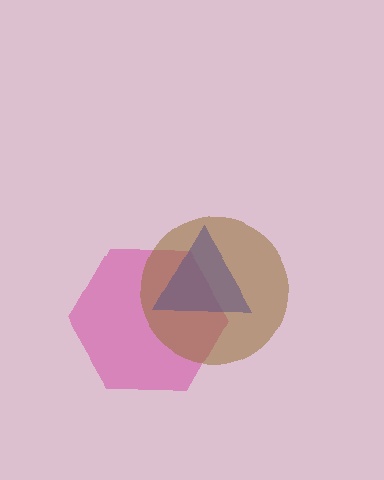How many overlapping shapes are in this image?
There are 3 overlapping shapes in the image.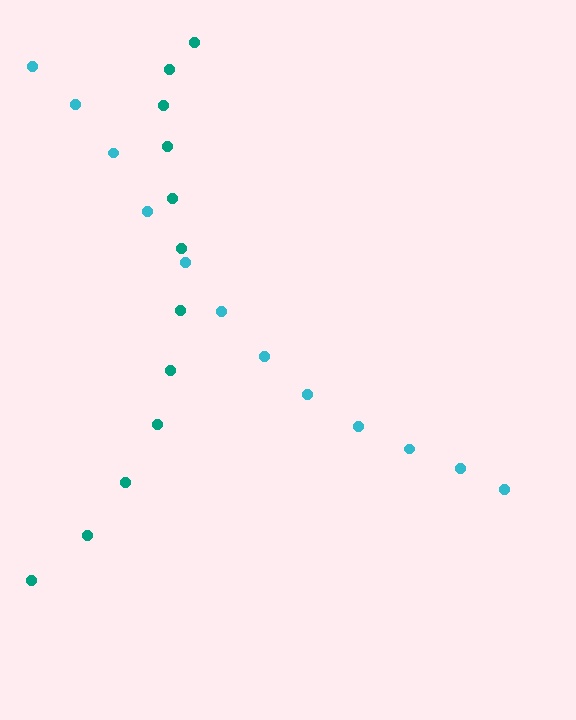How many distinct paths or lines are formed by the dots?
There are 2 distinct paths.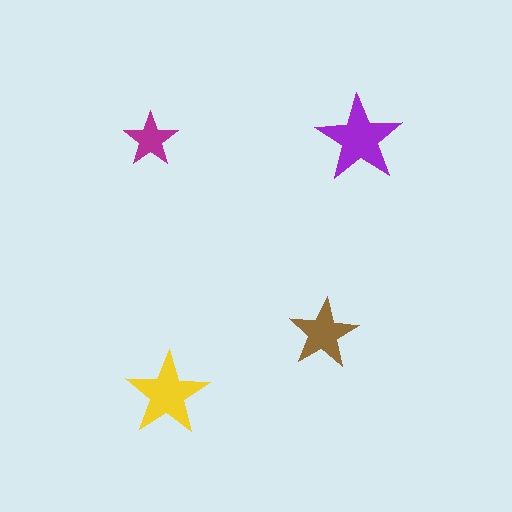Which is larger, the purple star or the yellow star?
The purple one.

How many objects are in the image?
There are 4 objects in the image.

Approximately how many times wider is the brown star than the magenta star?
About 1.5 times wider.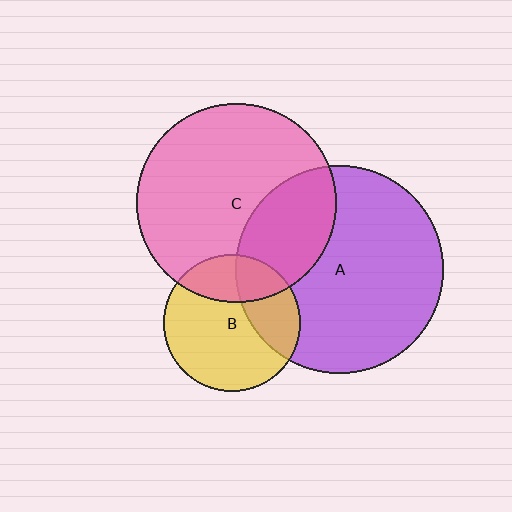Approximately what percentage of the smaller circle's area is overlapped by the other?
Approximately 30%.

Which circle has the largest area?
Circle A (purple).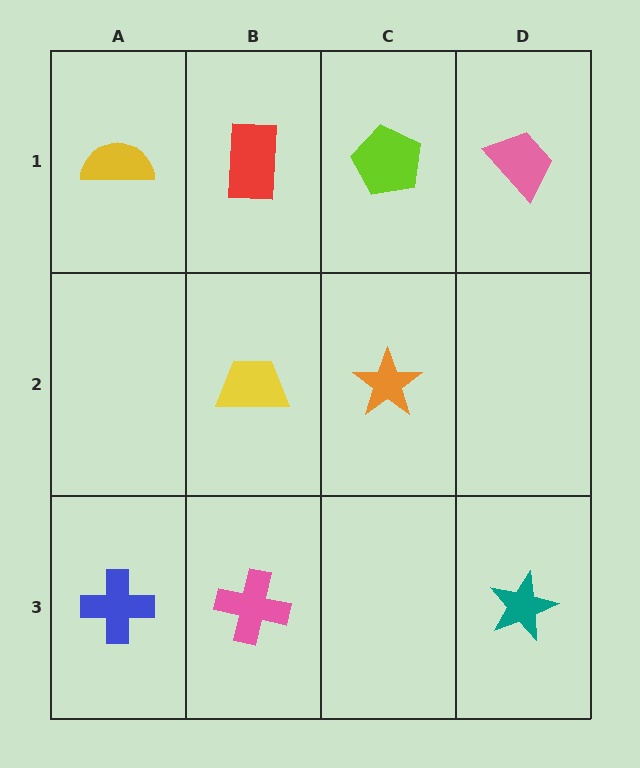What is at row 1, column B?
A red rectangle.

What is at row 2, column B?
A yellow trapezoid.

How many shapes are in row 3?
3 shapes.